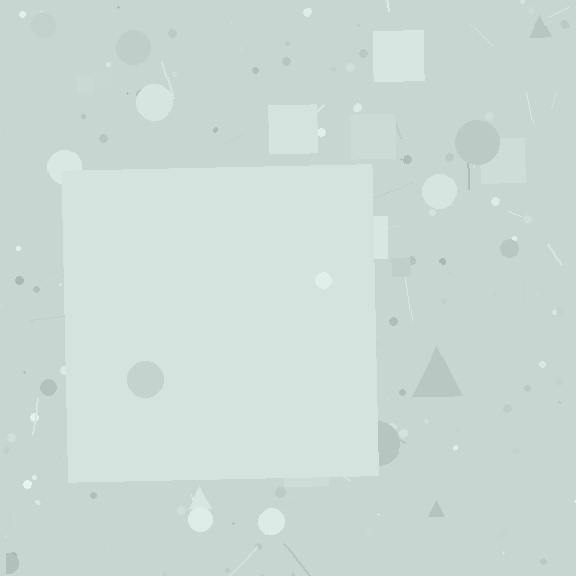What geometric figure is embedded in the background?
A square is embedded in the background.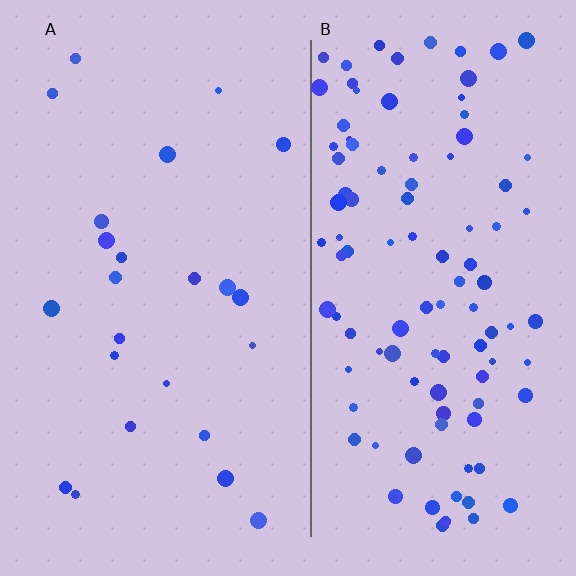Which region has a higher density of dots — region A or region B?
B (the right).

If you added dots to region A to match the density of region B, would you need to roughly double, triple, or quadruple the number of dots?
Approximately quadruple.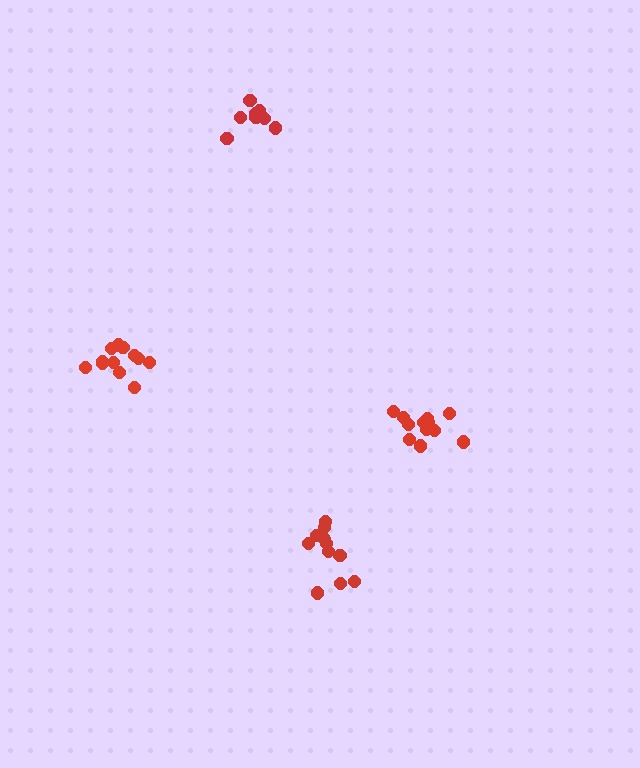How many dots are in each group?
Group 1: 12 dots, Group 2: 12 dots, Group 3: 12 dots, Group 4: 8 dots (44 total).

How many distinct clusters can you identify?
There are 4 distinct clusters.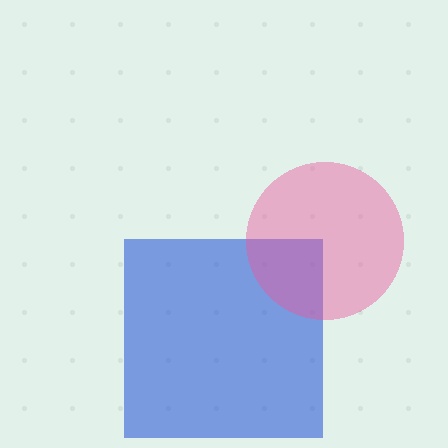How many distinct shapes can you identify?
There are 2 distinct shapes: a blue square, a pink circle.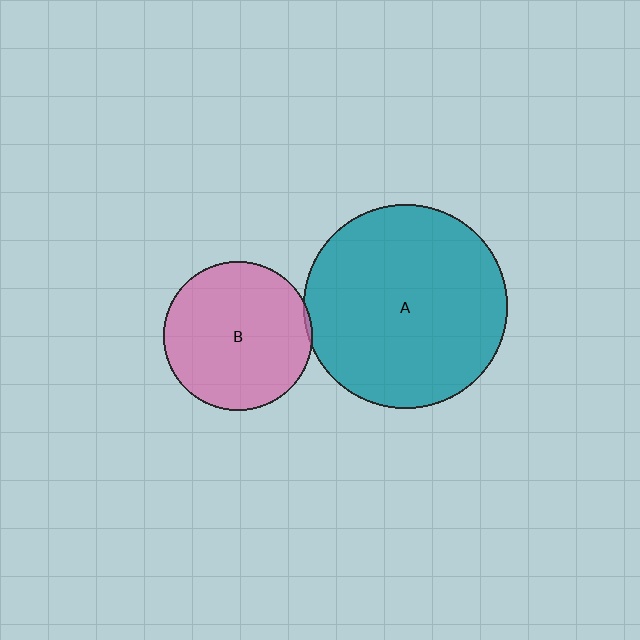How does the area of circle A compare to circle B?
Approximately 1.9 times.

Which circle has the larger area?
Circle A (teal).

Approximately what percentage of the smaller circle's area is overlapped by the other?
Approximately 5%.